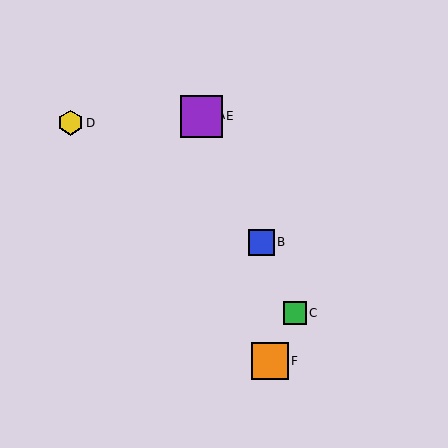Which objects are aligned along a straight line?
Objects A, B, C, E are aligned along a straight line.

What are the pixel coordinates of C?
Object C is at (295, 313).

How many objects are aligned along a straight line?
4 objects (A, B, C, E) are aligned along a straight line.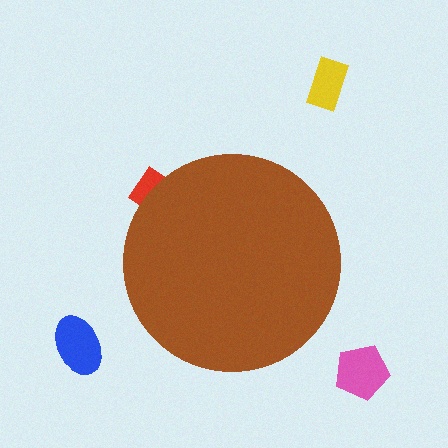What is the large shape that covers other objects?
A brown circle.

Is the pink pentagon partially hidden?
No, the pink pentagon is fully visible.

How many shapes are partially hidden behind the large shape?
1 shape is partially hidden.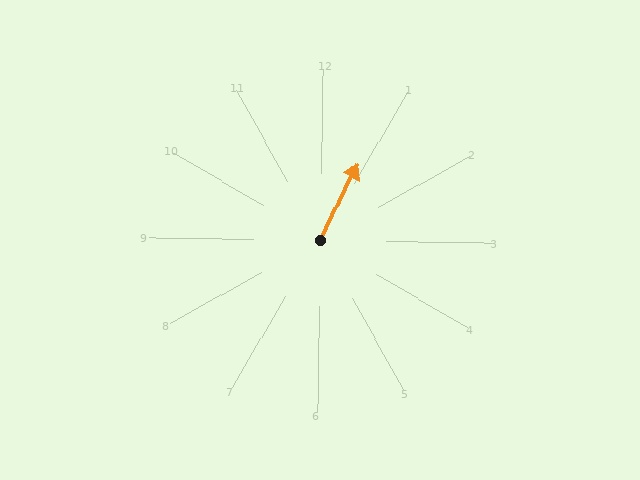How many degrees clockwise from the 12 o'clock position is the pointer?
Approximately 26 degrees.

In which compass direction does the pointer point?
Northeast.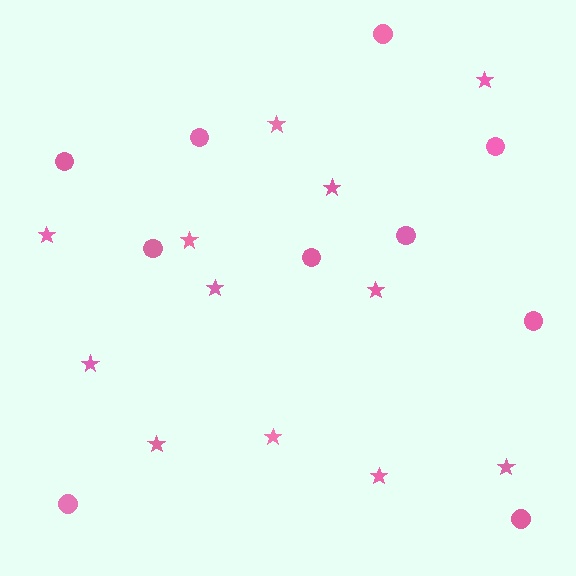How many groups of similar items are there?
There are 2 groups: one group of stars (12) and one group of circles (10).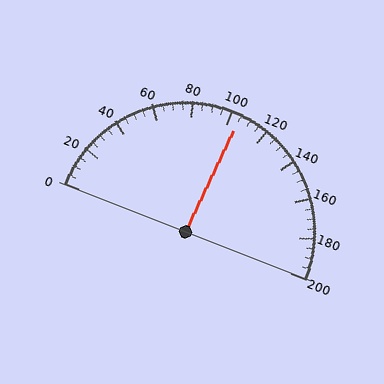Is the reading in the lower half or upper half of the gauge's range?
The reading is in the upper half of the range (0 to 200).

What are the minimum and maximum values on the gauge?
The gauge ranges from 0 to 200.